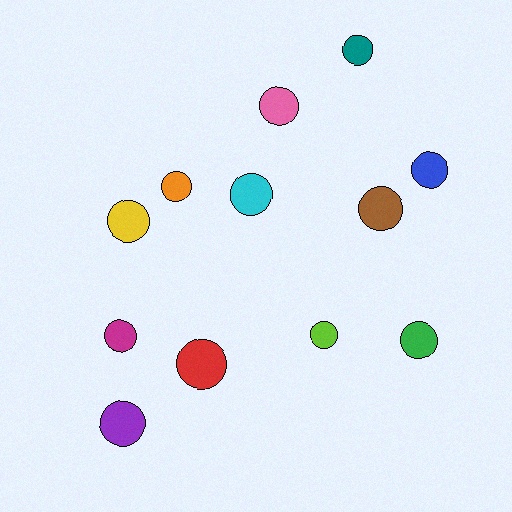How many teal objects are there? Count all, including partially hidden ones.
There is 1 teal object.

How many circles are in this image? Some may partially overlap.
There are 12 circles.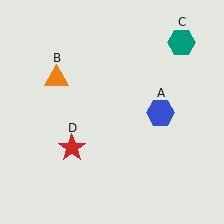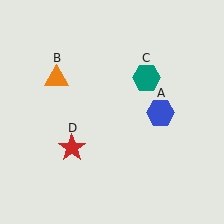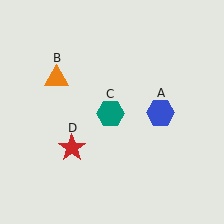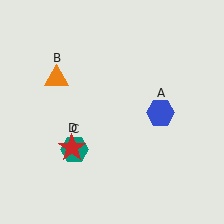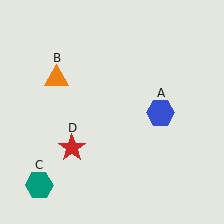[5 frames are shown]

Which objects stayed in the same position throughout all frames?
Blue hexagon (object A) and orange triangle (object B) and red star (object D) remained stationary.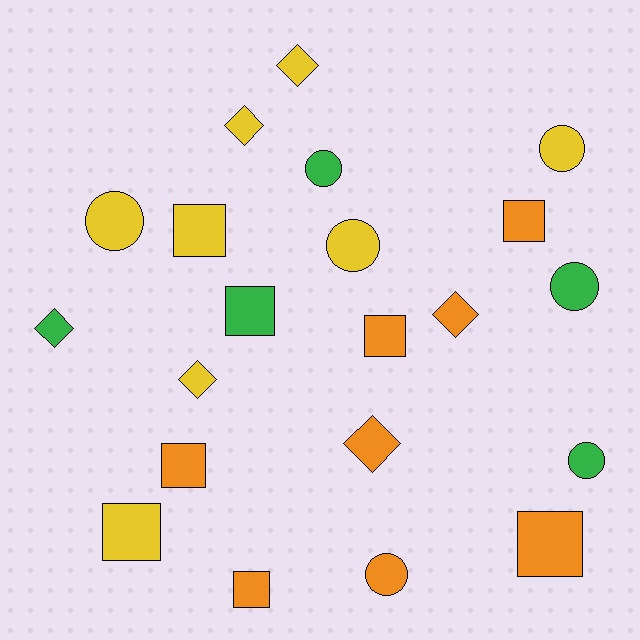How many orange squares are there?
There are 5 orange squares.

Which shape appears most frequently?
Square, with 8 objects.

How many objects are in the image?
There are 21 objects.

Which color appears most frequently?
Orange, with 8 objects.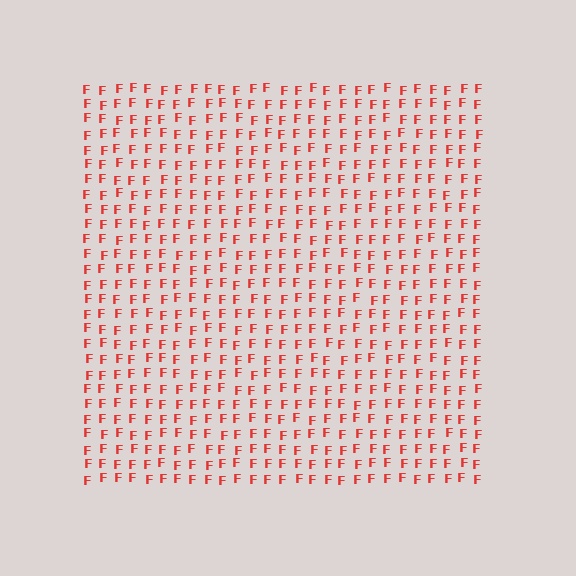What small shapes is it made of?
It is made of small letter F's.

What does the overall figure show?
The overall figure shows a square.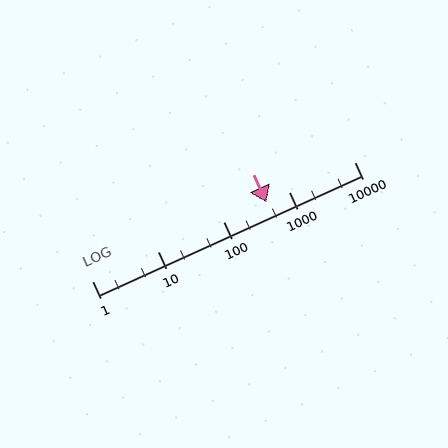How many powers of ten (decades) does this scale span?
The scale spans 4 decades, from 1 to 10000.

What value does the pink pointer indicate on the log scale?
The pointer indicates approximately 450.